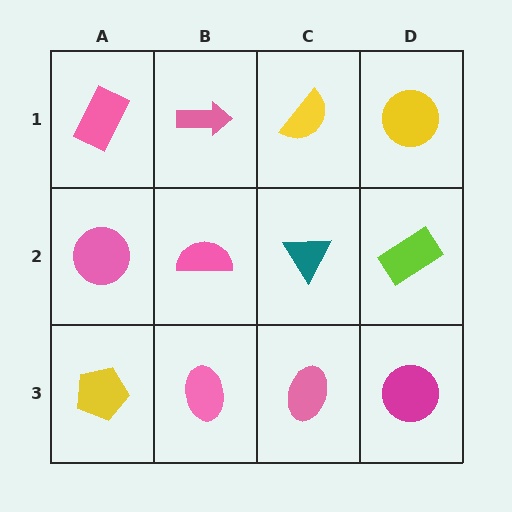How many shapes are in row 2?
4 shapes.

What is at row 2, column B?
A pink semicircle.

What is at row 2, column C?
A teal triangle.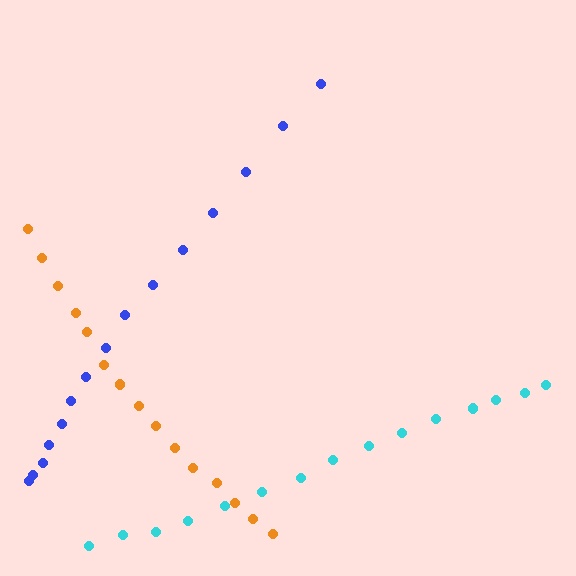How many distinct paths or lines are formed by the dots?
There are 3 distinct paths.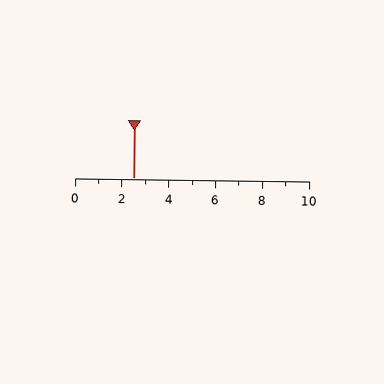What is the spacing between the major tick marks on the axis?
The major ticks are spaced 2 apart.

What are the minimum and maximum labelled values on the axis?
The axis runs from 0 to 10.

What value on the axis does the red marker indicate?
The marker indicates approximately 2.5.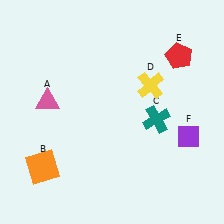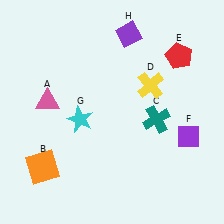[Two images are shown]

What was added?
A cyan star (G), a purple diamond (H) were added in Image 2.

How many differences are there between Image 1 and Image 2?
There are 2 differences between the two images.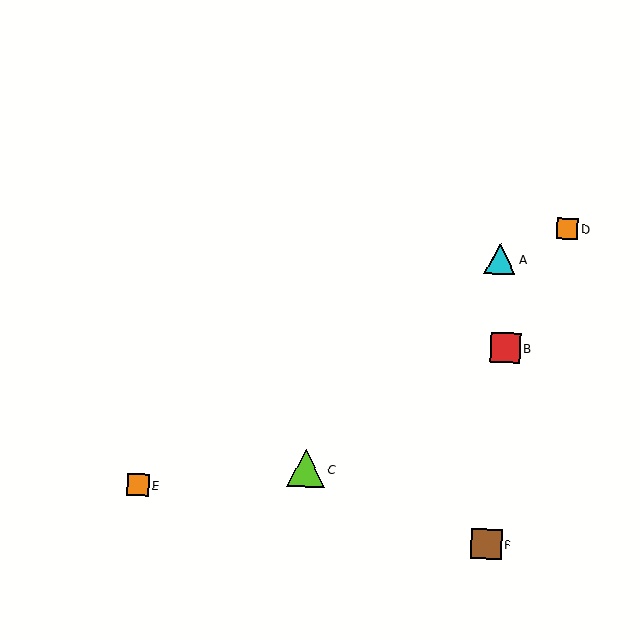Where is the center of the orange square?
The center of the orange square is at (568, 229).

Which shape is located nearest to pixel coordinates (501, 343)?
The red square (labeled B) at (505, 348) is nearest to that location.